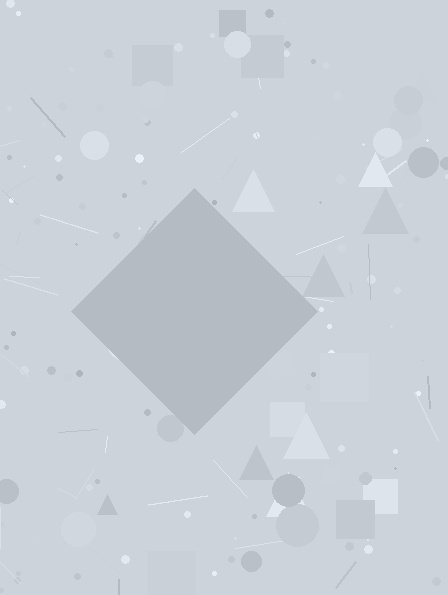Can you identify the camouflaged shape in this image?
The camouflaged shape is a diamond.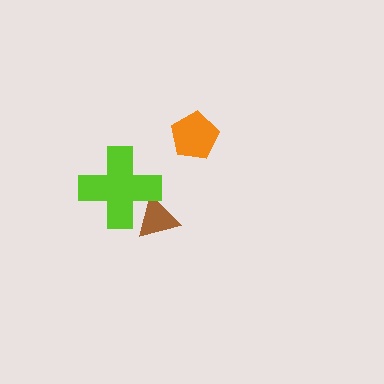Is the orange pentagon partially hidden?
No, no other shape covers it.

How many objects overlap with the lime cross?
1 object overlaps with the lime cross.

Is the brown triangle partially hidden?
Yes, it is partially covered by another shape.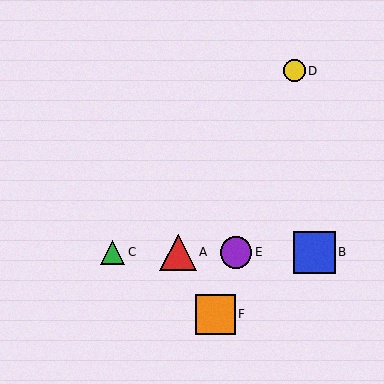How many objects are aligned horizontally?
4 objects (A, B, C, E) are aligned horizontally.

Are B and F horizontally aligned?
No, B is at y≈252 and F is at y≈314.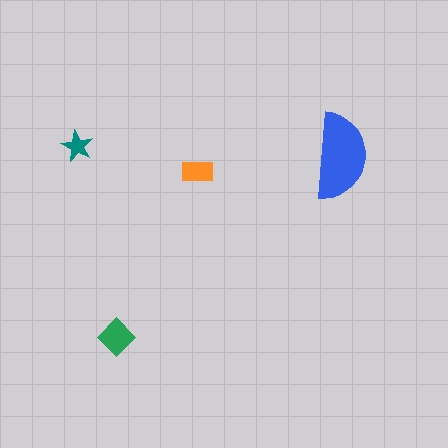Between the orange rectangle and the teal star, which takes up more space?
The orange rectangle.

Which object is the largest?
The blue semicircle.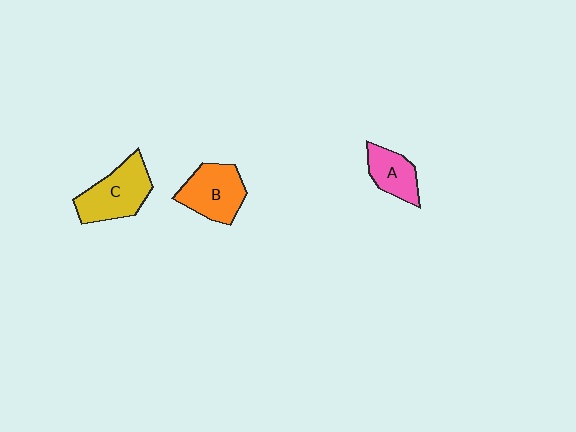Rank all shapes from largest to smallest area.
From largest to smallest: C (yellow), B (orange), A (pink).